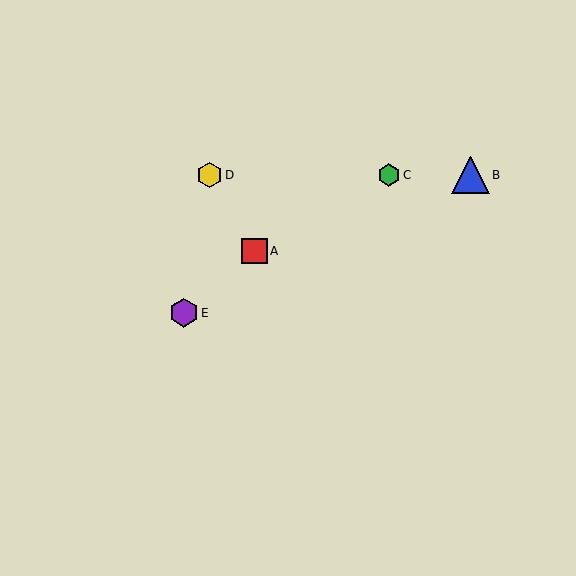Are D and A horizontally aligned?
No, D is at y≈175 and A is at y≈251.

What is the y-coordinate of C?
Object C is at y≈175.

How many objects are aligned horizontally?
3 objects (B, C, D) are aligned horizontally.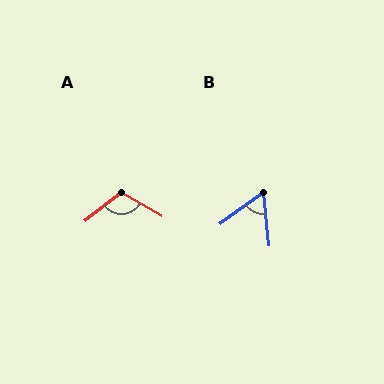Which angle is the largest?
A, at approximately 112 degrees.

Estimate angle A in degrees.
Approximately 112 degrees.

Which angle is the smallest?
B, at approximately 59 degrees.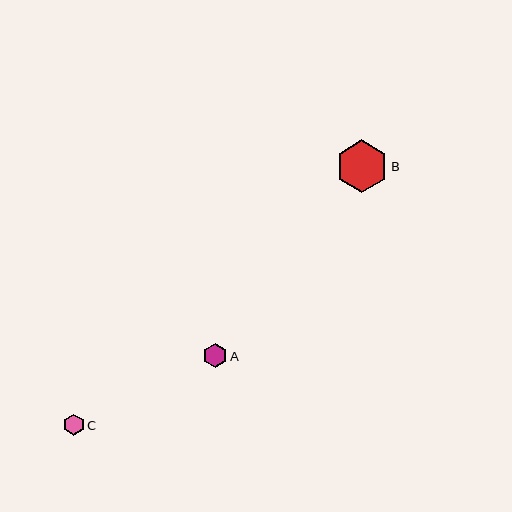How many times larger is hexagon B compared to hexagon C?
Hexagon B is approximately 2.5 times the size of hexagon C.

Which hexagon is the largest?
Hexagon B is the largest with a size of approximately 53 pixels.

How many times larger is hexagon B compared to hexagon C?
Hexagon B is approximately 2.5 times the size of hexagon C.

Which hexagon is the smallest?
Hexagon C is the smallest with a size of approximately 21 pixels.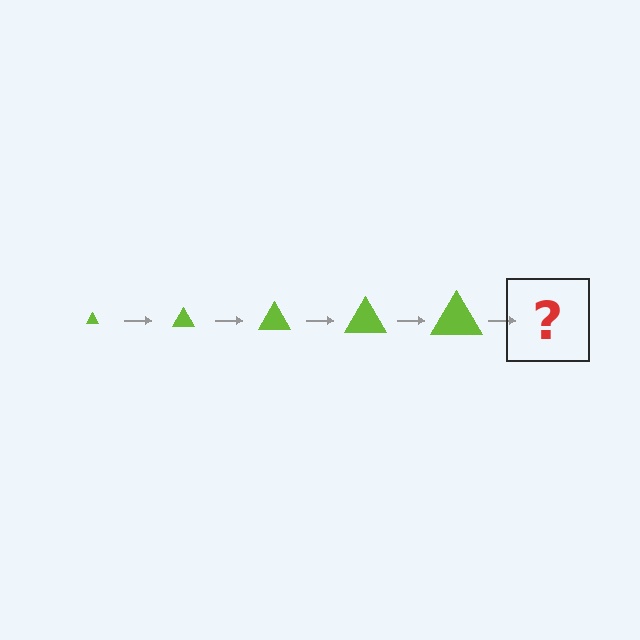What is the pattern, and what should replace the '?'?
The pattern is that the triangle gets progressively larger each step. The '?' should be a lime triangle, larger than the previous one.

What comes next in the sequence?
The next element should be a lime triangle, larger than the previous one.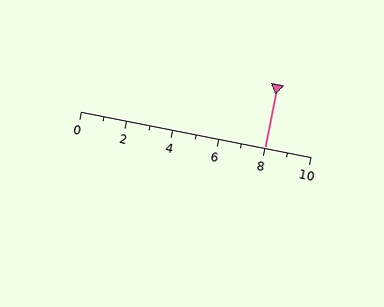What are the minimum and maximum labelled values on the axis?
The axis runs from 0 to 10.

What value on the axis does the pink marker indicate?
The marker indicates approximately 8.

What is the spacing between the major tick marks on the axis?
The major ticks are spaced 2 apart.